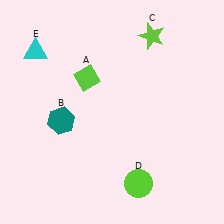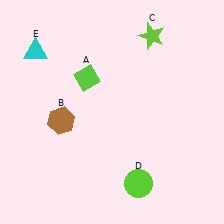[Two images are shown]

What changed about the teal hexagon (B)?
In Image 1, B is teal. In Image 2, it changed to brown.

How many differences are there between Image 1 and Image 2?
There is 1 difference between the two images.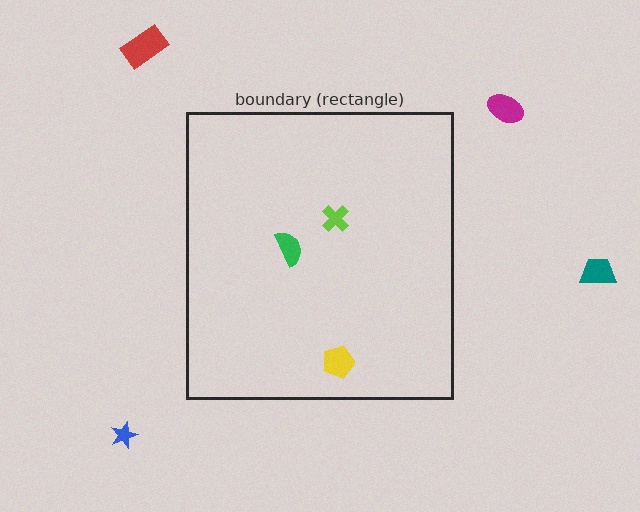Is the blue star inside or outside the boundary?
Outside.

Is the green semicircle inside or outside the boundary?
Inside.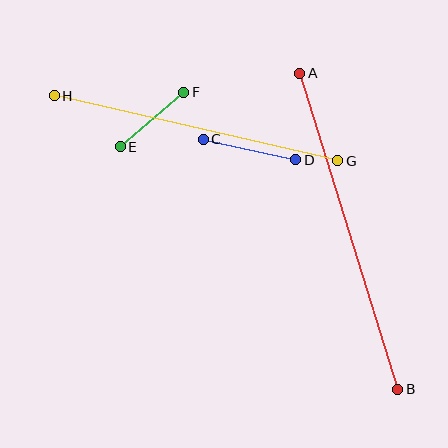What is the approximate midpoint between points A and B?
The midpoint is at approximately (349, 231) pixels.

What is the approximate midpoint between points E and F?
The midpoint is at approximately (152, 120) pixels.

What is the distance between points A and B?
The distance is approximately 331 pixels.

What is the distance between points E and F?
The distance is approximately 84 pixels.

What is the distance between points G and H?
The distance is approximately 291 pixels.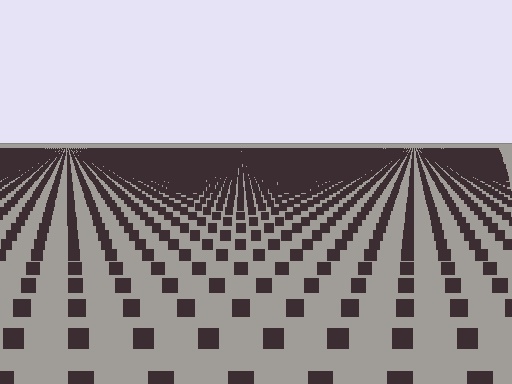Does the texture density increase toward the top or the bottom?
Density increases toward the top.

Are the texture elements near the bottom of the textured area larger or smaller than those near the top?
Larger. Near the bottom, elements are closer to the viewer and appear at a bigger on-screen size.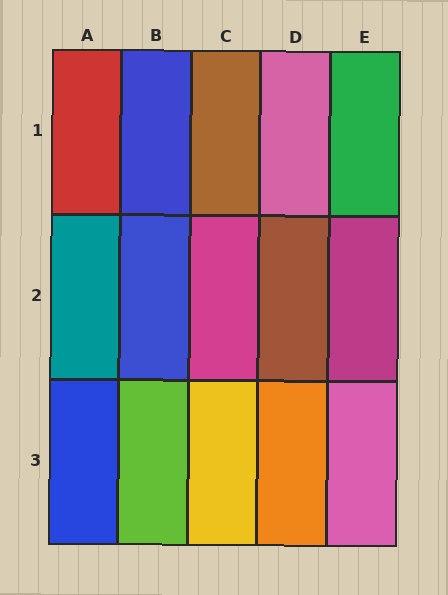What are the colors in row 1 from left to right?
Red, blue, brown, pink, green.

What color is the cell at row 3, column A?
Blue.